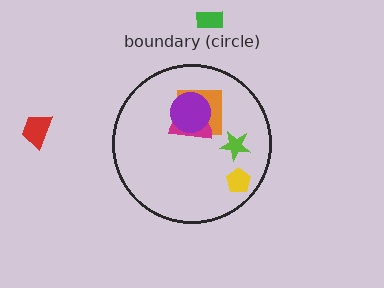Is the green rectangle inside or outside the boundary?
Outside.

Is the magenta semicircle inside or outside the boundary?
Inside.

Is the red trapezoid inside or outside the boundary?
Outside.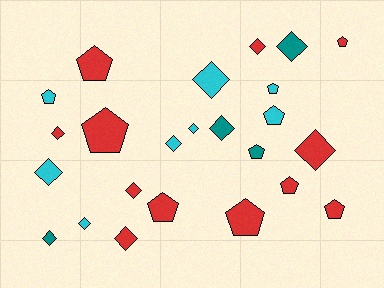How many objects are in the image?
There are 24 objects.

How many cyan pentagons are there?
There are 3 cyan pentagons.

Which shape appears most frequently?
Diamond, with 13 objects.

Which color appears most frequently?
Red, with 12 objects.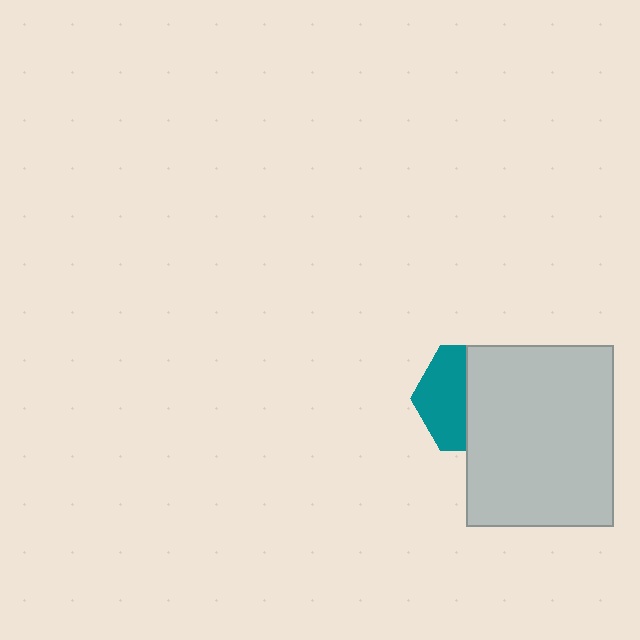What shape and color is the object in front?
The object in front is a light gray rectangle.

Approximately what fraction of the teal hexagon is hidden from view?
Roughly 56% of the teal hexagon is hidden behind the light gray rectangle.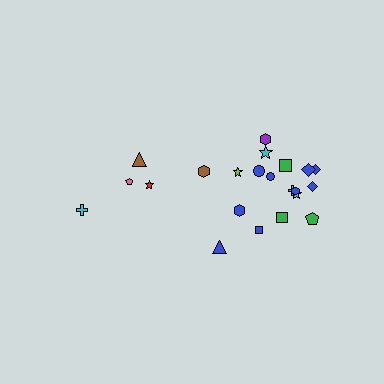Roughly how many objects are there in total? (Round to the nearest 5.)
Roughly 20 objects in total.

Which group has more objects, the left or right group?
The right group.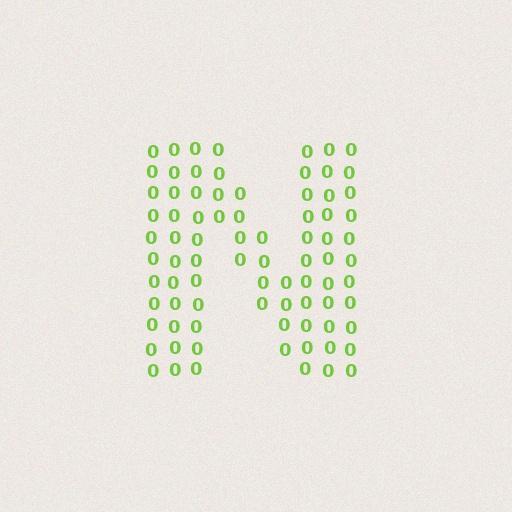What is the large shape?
The large shape is the letter N.